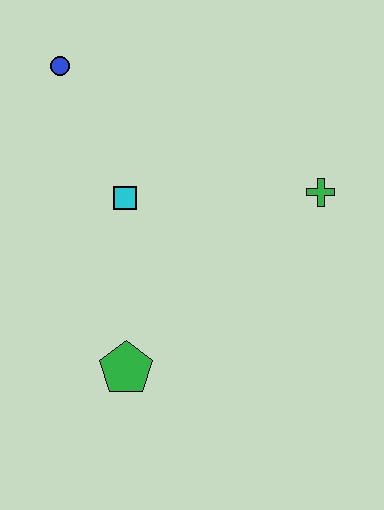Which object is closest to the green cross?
The cyan square is closest to the green cross.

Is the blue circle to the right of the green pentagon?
No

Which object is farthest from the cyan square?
The green cross is farthest from the cyan square.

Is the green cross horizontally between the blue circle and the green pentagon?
No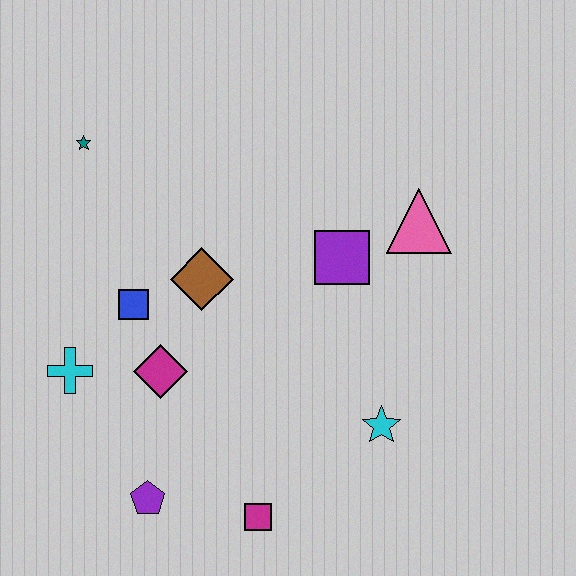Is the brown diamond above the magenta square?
Yes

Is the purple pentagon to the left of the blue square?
No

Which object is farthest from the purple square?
The purple pentagon is farthest from the purple square.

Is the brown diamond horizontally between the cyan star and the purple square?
No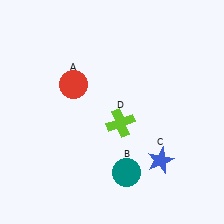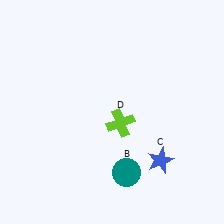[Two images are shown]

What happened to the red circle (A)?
The red circle (A) was removed in Image 2. It was in the top-left area of Image 1.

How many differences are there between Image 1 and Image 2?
There is 1 difference between the two images.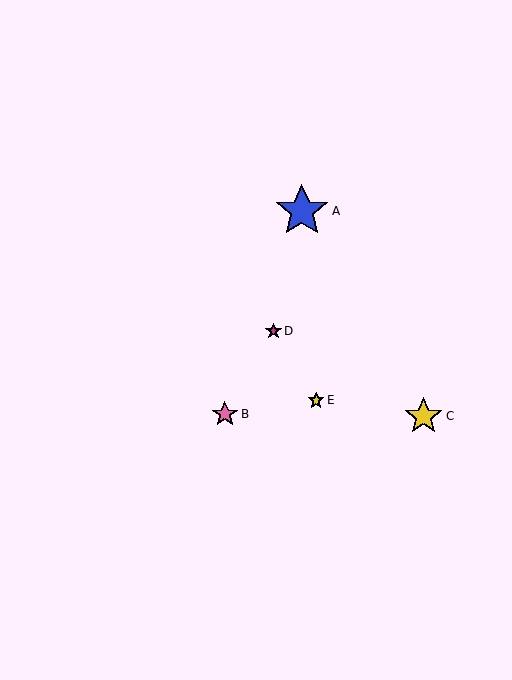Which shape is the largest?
The blue star (labeled A) is the largest.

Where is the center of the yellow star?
The center of the yellow star is at (424, 416).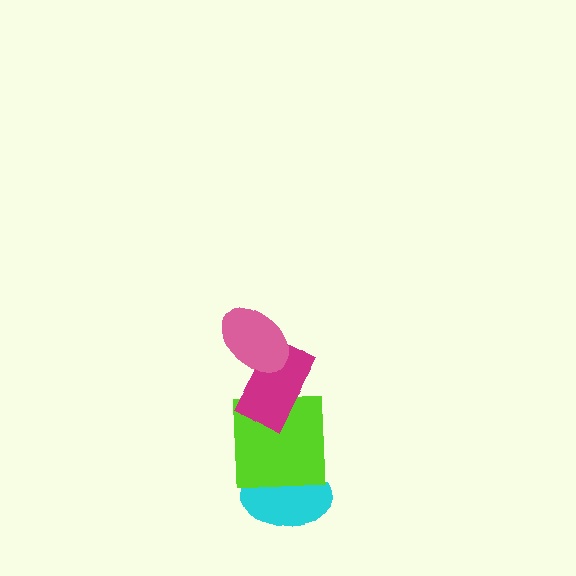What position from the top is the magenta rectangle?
The magenta rectangle is 2nd from the top.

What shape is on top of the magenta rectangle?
The pink ellipse is on top of the magenta rectangle.